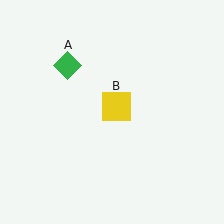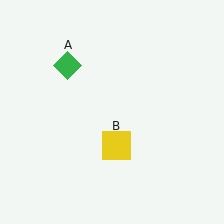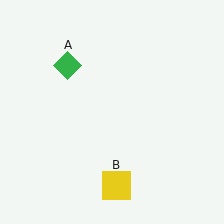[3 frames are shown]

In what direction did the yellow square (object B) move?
The yellow square (object B) moved down.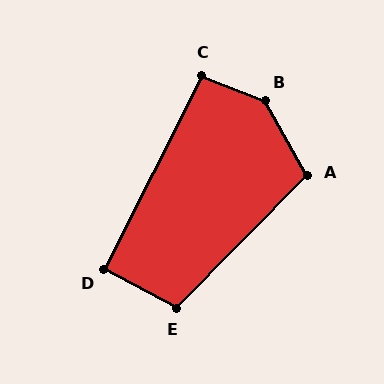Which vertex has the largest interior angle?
B, at approximately 141 degrees.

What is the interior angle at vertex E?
Approximately 107 degrees (obtuse).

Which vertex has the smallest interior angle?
D, at approximately 92 degrees.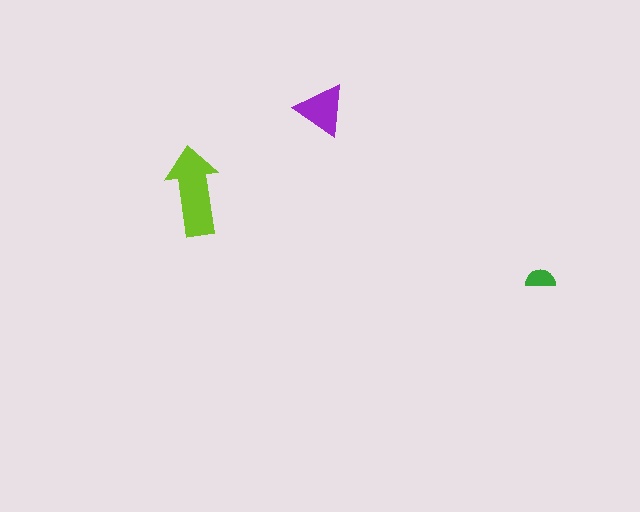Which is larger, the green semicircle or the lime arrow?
The lime arrow.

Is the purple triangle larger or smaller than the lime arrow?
Smaller.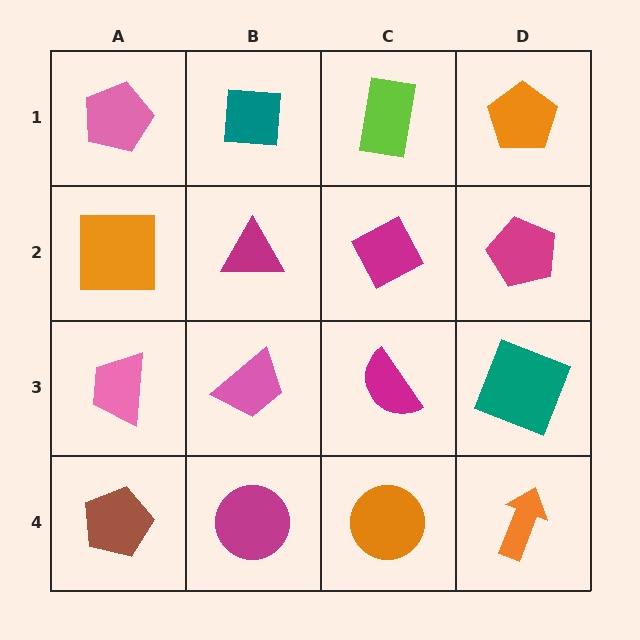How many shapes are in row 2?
4 shapes.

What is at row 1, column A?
A pink pentagon.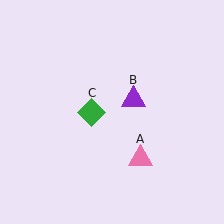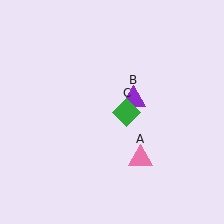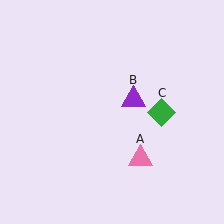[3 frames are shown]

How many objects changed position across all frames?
1 object changed position: green diamond (object C).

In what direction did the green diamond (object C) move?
The green diamond (object C) moved right.